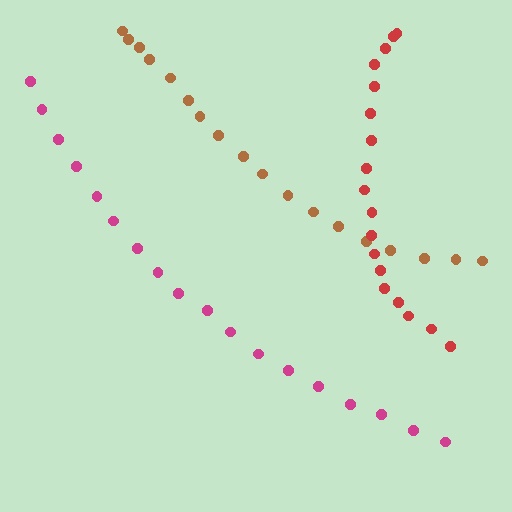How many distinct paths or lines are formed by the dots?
There are 3 distinct paths.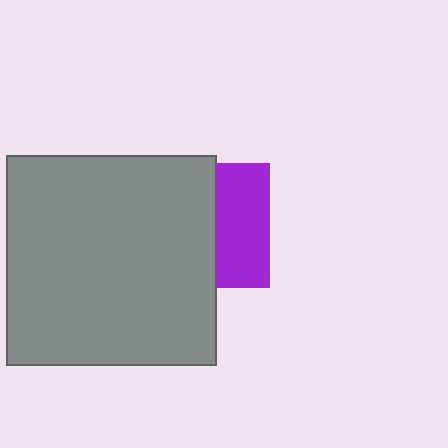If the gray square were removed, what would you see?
You would see the complete purple square.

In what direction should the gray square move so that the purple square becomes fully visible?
The gray square should move left. That is the shortest direction to clear the overlap and leave the purple square fully visible.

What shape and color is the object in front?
The object in front is a gray square.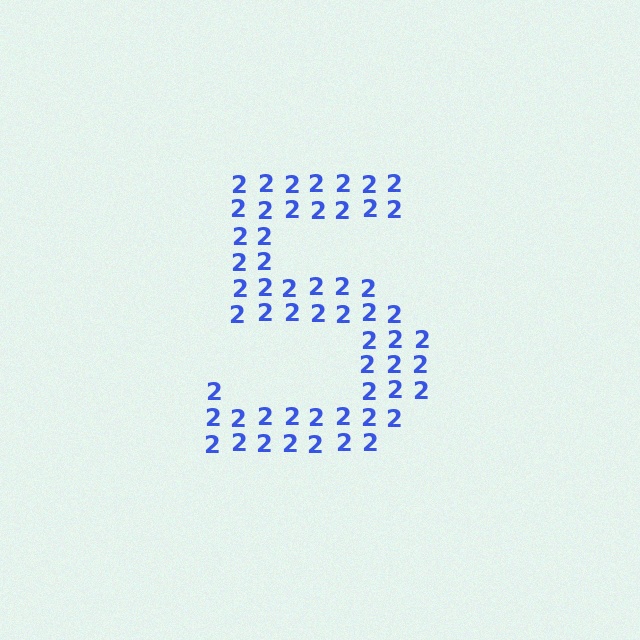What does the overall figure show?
The overall figure shows the digit 5.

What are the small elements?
The small elements are digit 2's.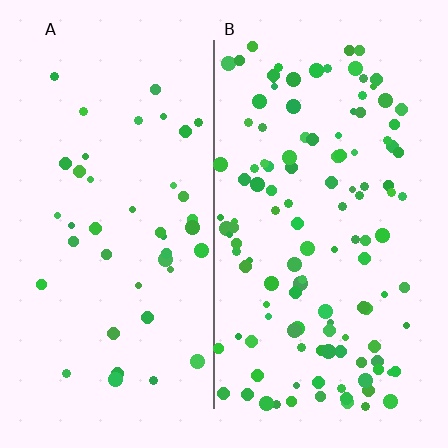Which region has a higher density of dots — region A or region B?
B (the right).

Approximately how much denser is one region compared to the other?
Approximately 2.9× — region B over region A.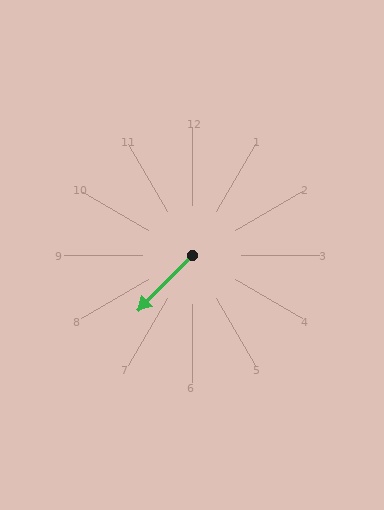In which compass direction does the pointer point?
Southwest.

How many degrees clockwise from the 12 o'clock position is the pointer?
Approximately 225 degrees.